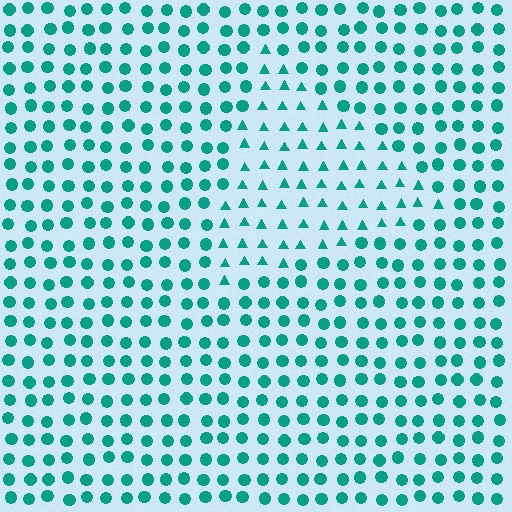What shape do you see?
I see a triangle.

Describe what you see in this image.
The image is filled with small teal elements arranged in a uniform grid. A triangle-shaped region contains triangles, while the surrounding area contains circles. The boundary is defined purely by the change in element shape.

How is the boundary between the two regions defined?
The boundary is defined by a change in element shape: triangles inside vs. circles outside. All elements share the same color and spacing.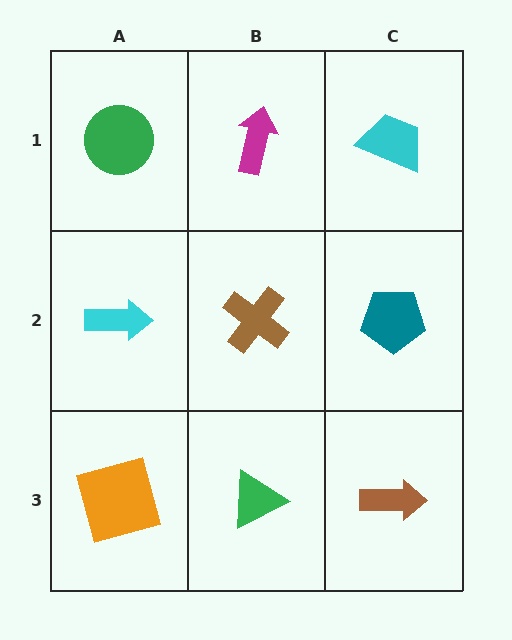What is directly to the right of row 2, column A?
A brown cross.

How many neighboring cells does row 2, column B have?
4.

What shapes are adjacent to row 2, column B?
A magenta arrow (row 1, column B), a green triangle (row 3, column B), a cyan arrow (row 2, column A), a teal pentagon (row 2, column C).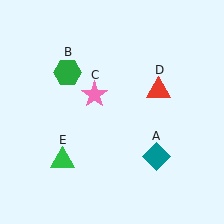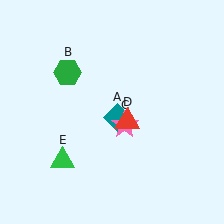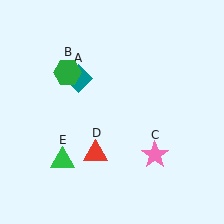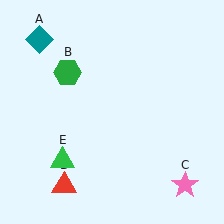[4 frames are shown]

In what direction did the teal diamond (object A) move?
The teal diamond (object A) moved up and to the left.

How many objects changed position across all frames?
3 objects changed position: teal diamond (object A), pink star (object C), red triangle (object D).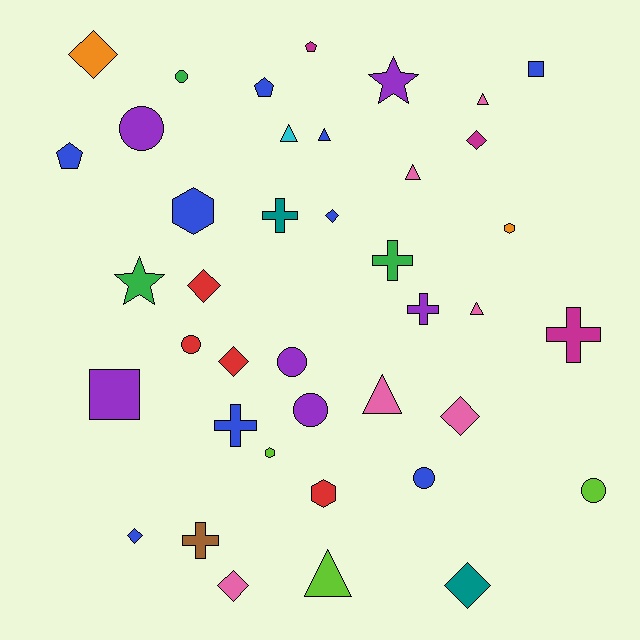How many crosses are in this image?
There are 6 crosses.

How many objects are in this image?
There are 40 objects.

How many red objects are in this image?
There are 4 red objects.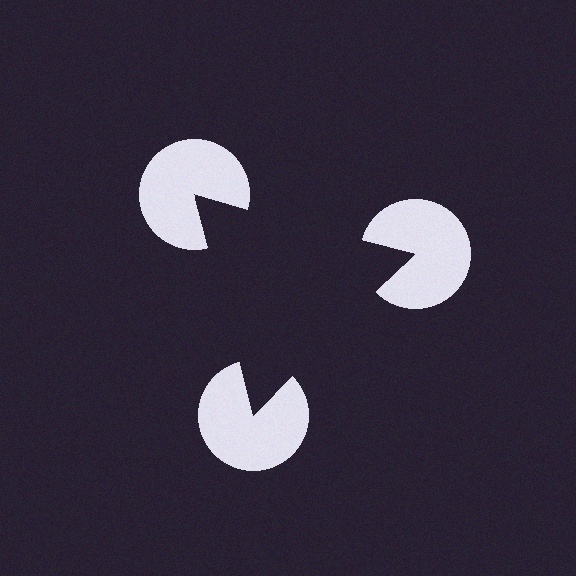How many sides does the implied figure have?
3 sides.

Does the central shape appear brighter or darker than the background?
It typically appears slightly darker than the background, even though no actual brightness change is drawn.